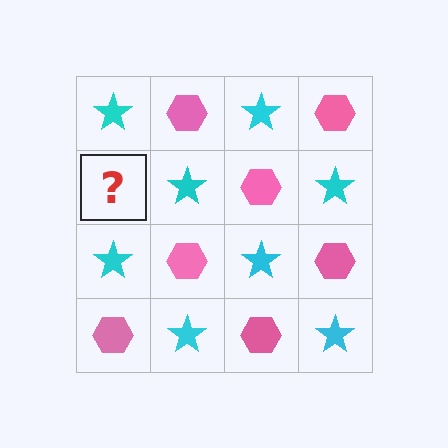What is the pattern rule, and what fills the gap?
The rule is that it alternates cyan star and pink hexagon in a checkerboard pattern. The gap should be filled with a pink hexagon.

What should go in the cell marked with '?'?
The missing cell should contain a pink hexagon.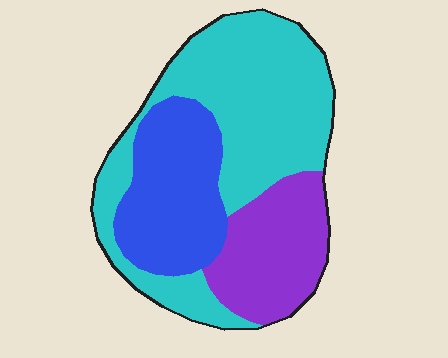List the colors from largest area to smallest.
From largest to smallest: cyan, blue, purple.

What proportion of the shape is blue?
Blue takes up about one quarter (1/4) of the shape.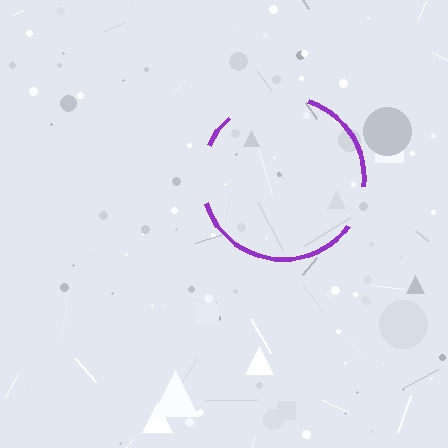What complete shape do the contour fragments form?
The contour fragments form a circle.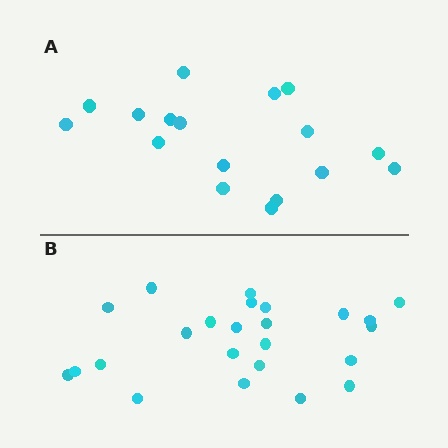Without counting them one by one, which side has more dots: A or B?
Region B (the bottom region) has more dots.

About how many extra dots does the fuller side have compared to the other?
Region B has roughly 8 or so more dots than region A.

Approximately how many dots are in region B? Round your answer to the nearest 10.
About 20 dots. (The exact count is 24, which rounds to 20.)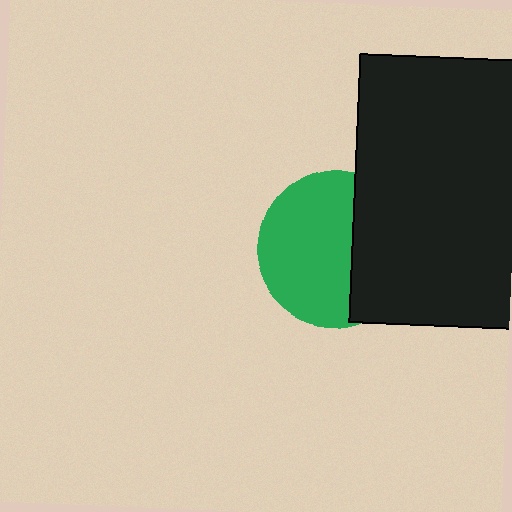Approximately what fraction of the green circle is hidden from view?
Roughly 37% of the green circle is hidden behind the black rectangle.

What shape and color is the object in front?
The object in front is a black rectangle.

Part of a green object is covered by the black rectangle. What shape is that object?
It is a circle.